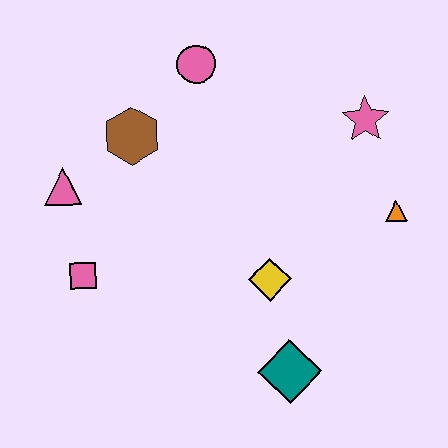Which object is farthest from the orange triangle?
The pink triangle is farthest from the orange triangle.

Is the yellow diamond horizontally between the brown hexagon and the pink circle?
No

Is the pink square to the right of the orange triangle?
No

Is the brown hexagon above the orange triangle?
Yes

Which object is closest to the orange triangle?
The pink star is closest to the orange triangle.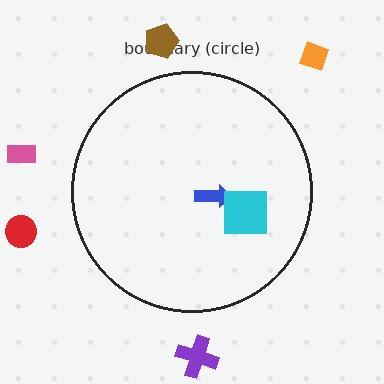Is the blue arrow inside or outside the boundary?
Inside.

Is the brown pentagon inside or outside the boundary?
Outside.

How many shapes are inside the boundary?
2 inside, 5 outside.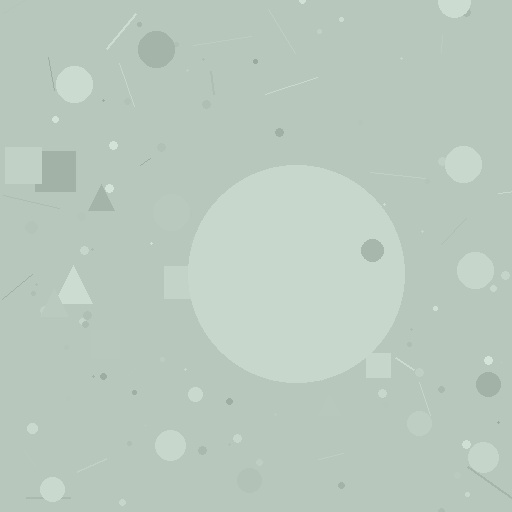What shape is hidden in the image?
A circle is hidden in the image.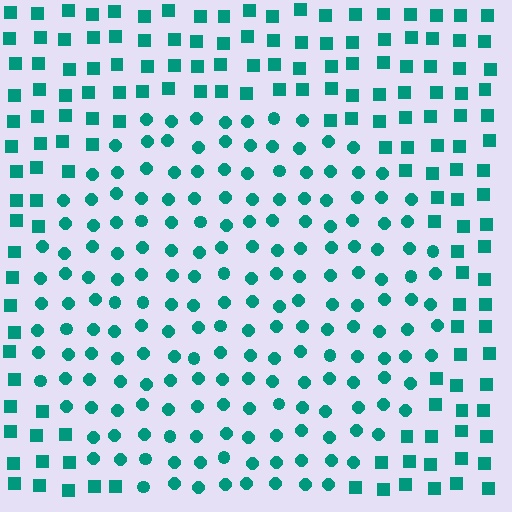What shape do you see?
I see a circle.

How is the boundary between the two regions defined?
The boundary is defined by a change in element shape: circles inside vs. squares outside. All elements share the same color and spacing.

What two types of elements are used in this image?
The image uses circles inside the circle region and squares outside it.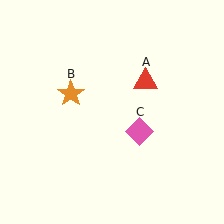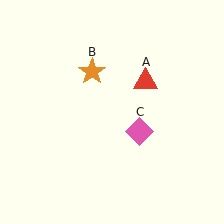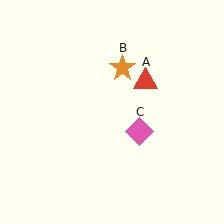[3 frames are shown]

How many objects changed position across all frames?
1 object changed position: orange star (object B).